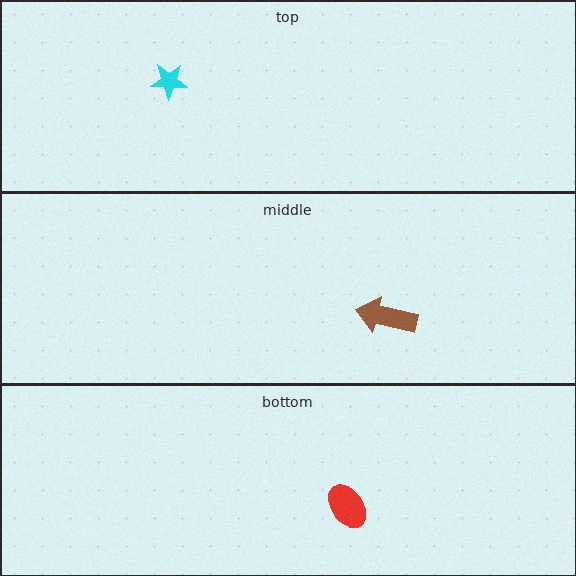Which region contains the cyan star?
The top region.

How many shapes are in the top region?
1.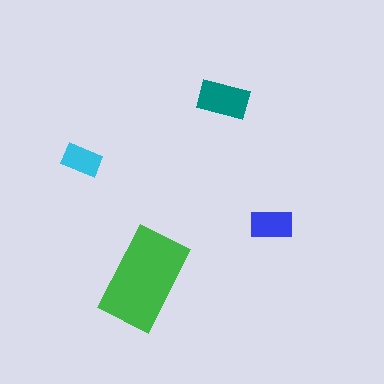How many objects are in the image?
There are 4 objects in the image.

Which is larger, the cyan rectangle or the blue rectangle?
The blue one.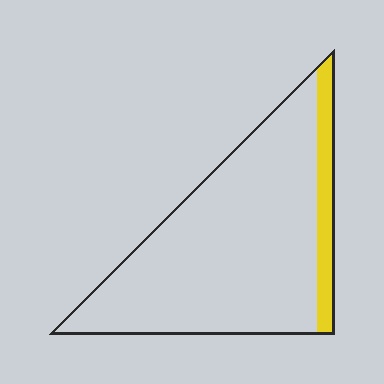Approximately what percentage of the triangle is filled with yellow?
Approximately 10%.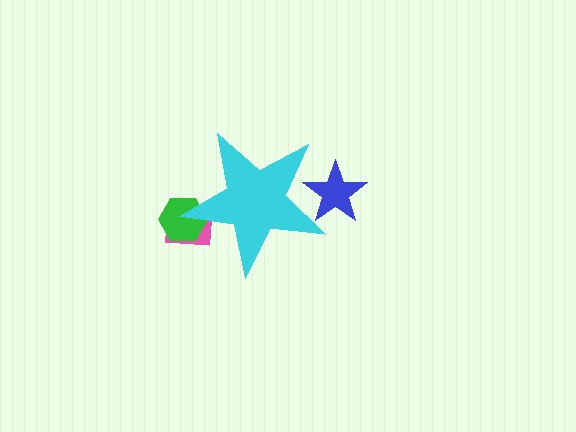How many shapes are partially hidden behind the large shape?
3 shapes are partially hidden.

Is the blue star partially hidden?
Yes, the blue star is partially hidden behind the cyan star.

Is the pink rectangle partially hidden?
Yes, the pink rectangle is partially hidden behind the cyan star.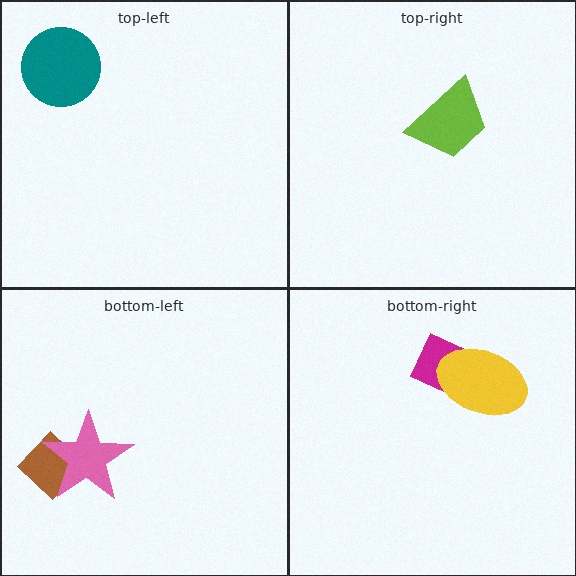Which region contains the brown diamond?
The bottom-left region.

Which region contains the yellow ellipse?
The bottom-right region.